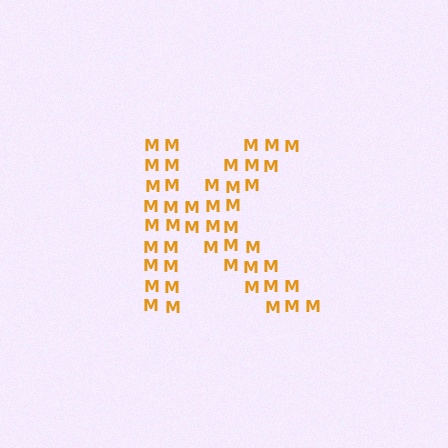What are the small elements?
The small elements are letter M's.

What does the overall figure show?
The overall figure shows the letter K.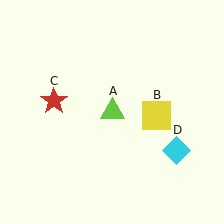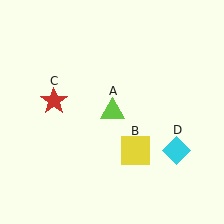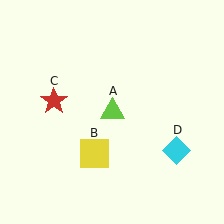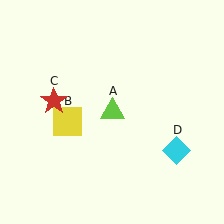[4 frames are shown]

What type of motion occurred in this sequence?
The yellow square (object B) rotated clockwise around the center of the scene.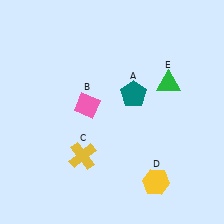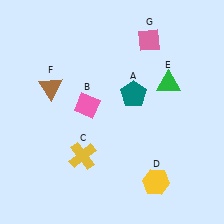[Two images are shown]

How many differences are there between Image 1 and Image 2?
There are 2 differences between the two images.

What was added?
A brown triangle (F), a pink diamond (G) were added in Image 2.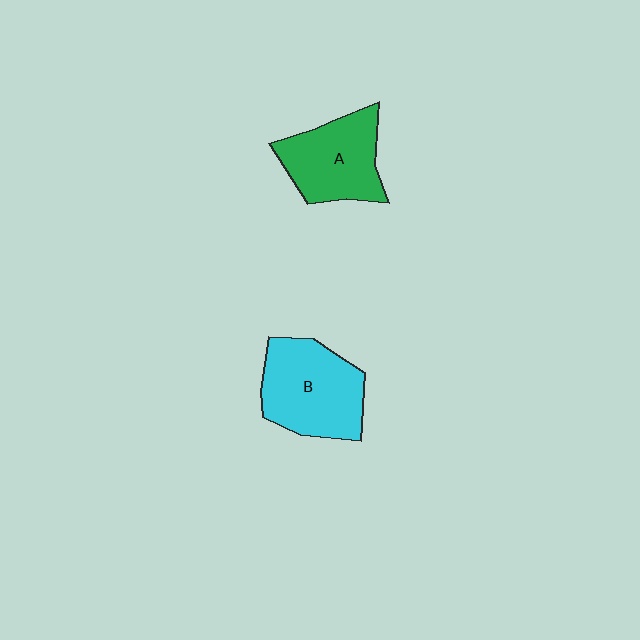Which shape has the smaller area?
Shape A (green).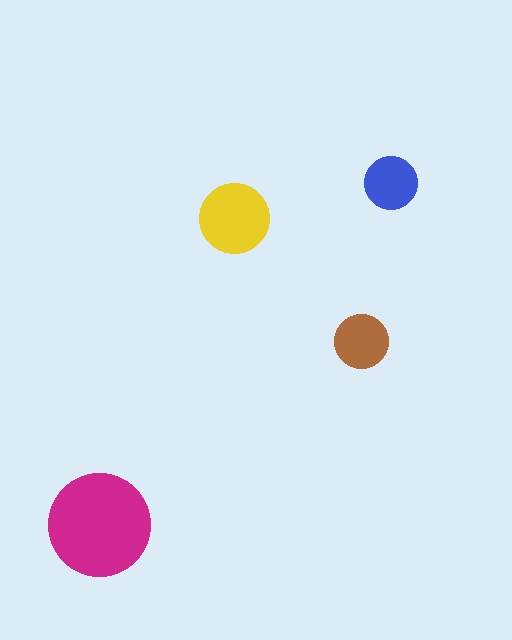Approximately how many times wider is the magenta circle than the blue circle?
About 2 times wider.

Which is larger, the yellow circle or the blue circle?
The yellow one.